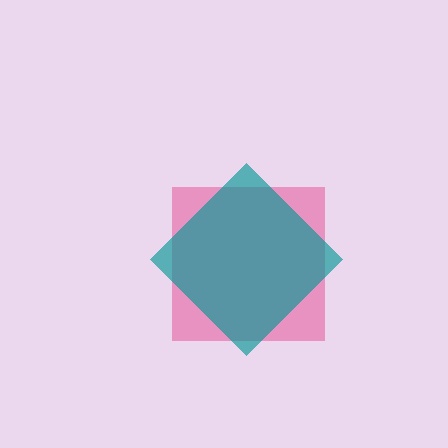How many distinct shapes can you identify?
There are 2 distinct shapes: a pink square, a teal diamond.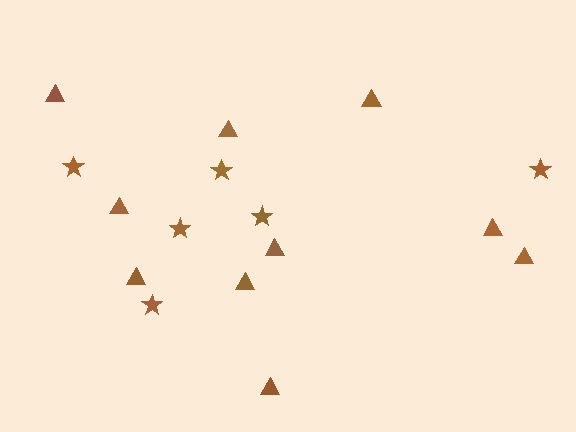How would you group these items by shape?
There are 2 groups: one group of triangles (10) and one group of stars (6).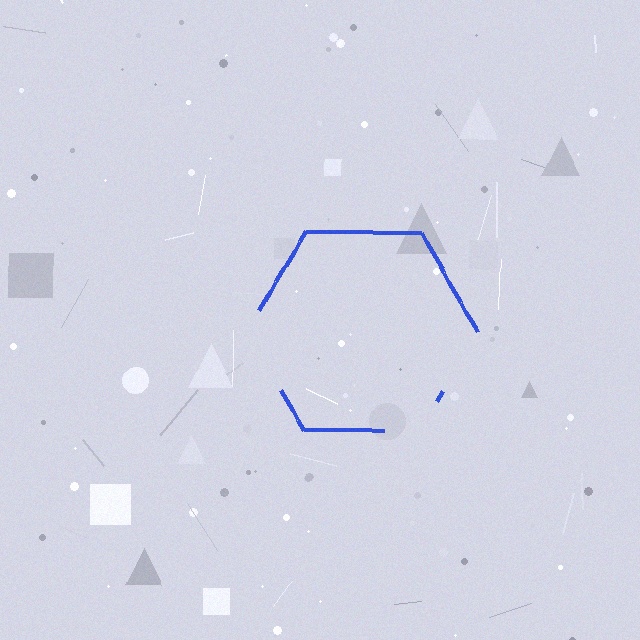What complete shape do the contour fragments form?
The contour fragments form a hexagon.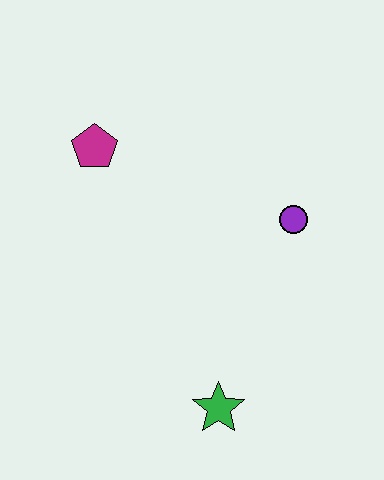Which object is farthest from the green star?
The magenta pentagon is farthest from the green star.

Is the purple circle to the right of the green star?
Yes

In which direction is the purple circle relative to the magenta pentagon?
The purple circle is to the right of the magenta pentagon.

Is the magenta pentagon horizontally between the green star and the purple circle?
No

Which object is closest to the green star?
The purple circle is closest to the green star.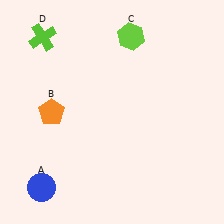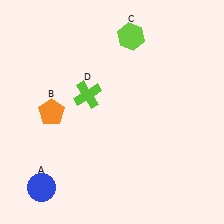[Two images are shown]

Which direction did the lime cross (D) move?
The lime cross (D) moved down.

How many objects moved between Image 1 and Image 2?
1 object moved between the two images.